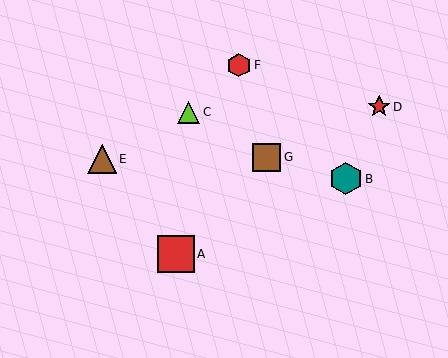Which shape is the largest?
The red square (labeled A) is the largest.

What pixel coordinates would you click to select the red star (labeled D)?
Click at (379, 107) to select the red star D.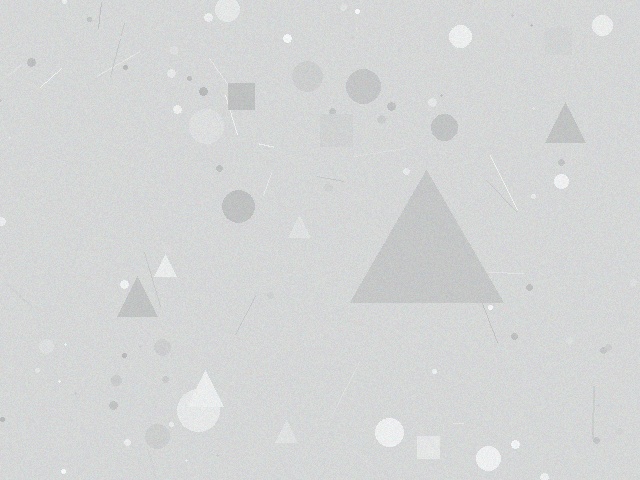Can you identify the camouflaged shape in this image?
The camouflaged shape is a triangle.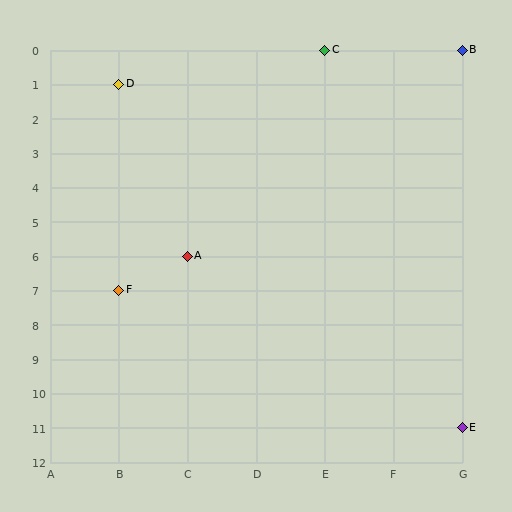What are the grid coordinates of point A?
Point A is at grid coordinates (C, 6).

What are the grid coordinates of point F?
Point F is at grid coordinates (B, 7).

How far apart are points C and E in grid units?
Points C and E are 2 columns and 11 rows apart (about 11.2 grid units diagonally).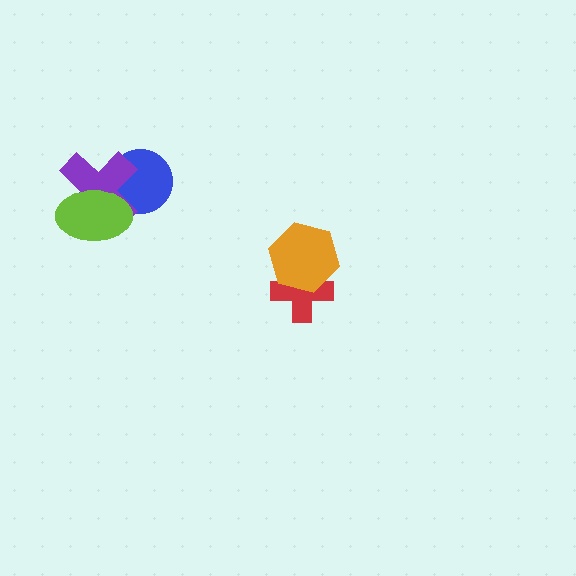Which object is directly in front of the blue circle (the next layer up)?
The purple cross is directly in front of the blue circle.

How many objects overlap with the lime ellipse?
2 objects overlap with the lime ellipse.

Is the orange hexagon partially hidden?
No, no other shape covers it.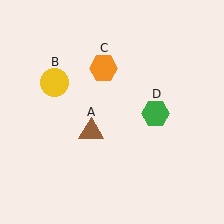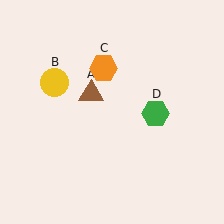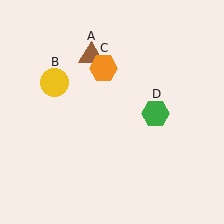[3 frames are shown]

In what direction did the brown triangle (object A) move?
The brown triangle (object A) moved up.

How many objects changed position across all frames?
1 object changed position: brown triangle (object A).